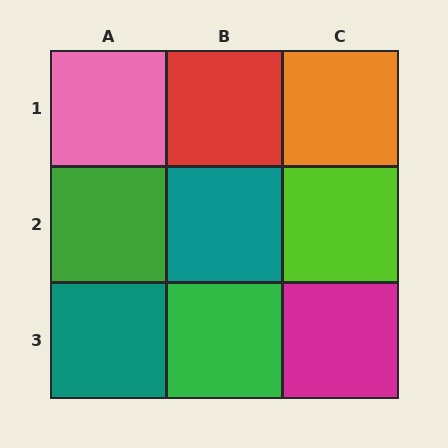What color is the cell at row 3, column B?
Green.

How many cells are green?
2 cells are green.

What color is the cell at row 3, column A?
Teal.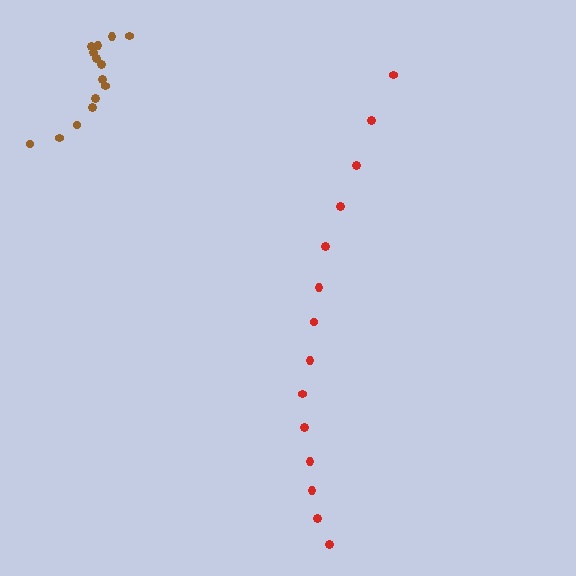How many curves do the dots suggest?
There are 2 distinct paths.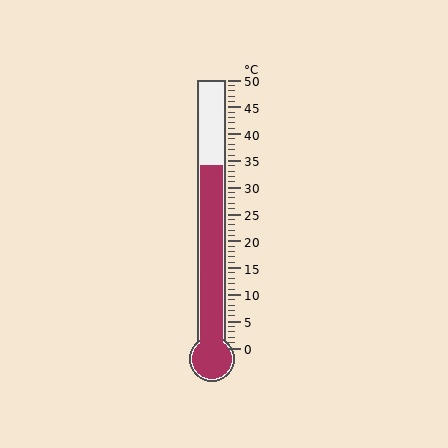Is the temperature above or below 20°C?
The temperature is above 20°C.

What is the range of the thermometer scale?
The thermometer scale ranges from 0°C to 50°C.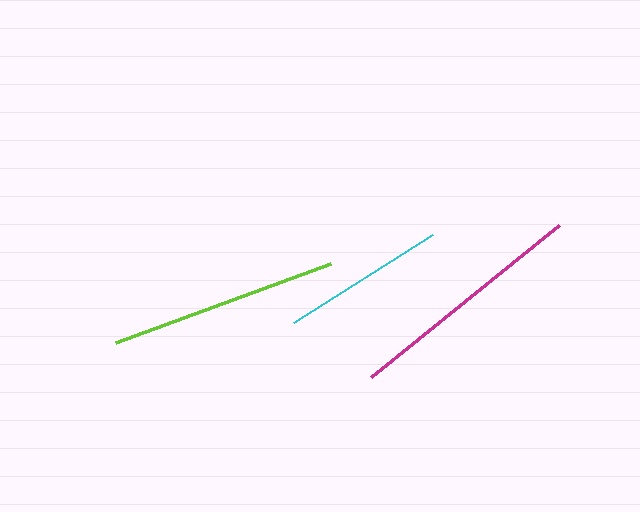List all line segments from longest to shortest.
From longest to shortest: magenta, lime, cyan.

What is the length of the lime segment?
The lime segment is approximately 229 pixels long.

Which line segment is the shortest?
The cyan line is the shortest at approximately 164 pixels.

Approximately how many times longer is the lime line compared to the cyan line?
The lime line is approximately 1.4 times the length of the cyan line.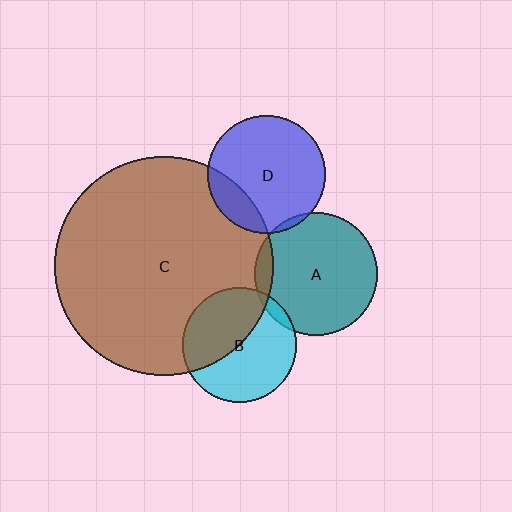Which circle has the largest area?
Circle C (brown).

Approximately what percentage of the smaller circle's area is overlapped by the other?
Approximately 45%.